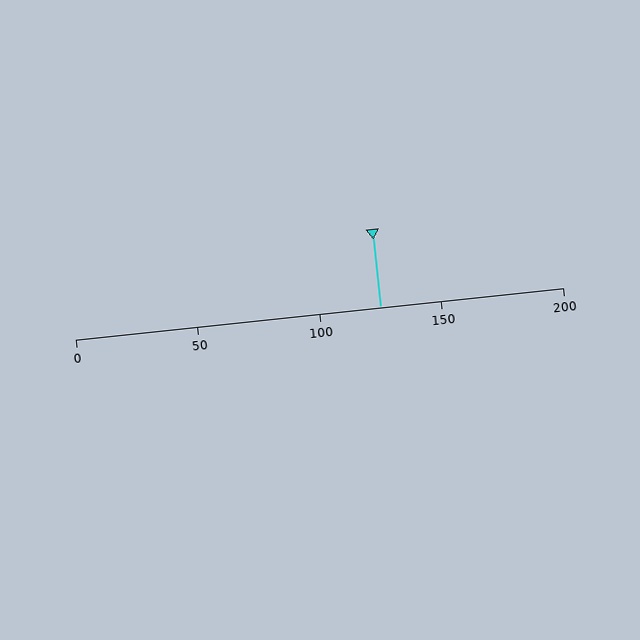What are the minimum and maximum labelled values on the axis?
The axis runs from 0 to 200.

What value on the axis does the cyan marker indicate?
The marker indicates approximately 125.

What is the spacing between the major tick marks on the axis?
The major ticks are spaced 50 apart.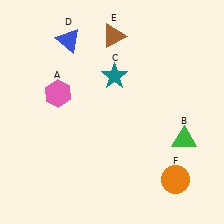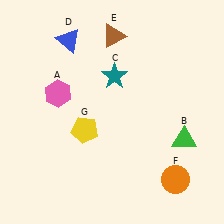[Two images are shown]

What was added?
A yellow pentagon (G) was added in Image 2.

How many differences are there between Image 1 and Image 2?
There is 1 difference between the two images.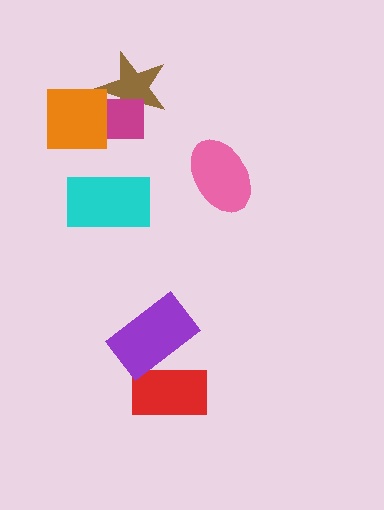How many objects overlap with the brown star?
1 object overlaps with the brown star.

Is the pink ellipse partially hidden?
No, no other shape covers it.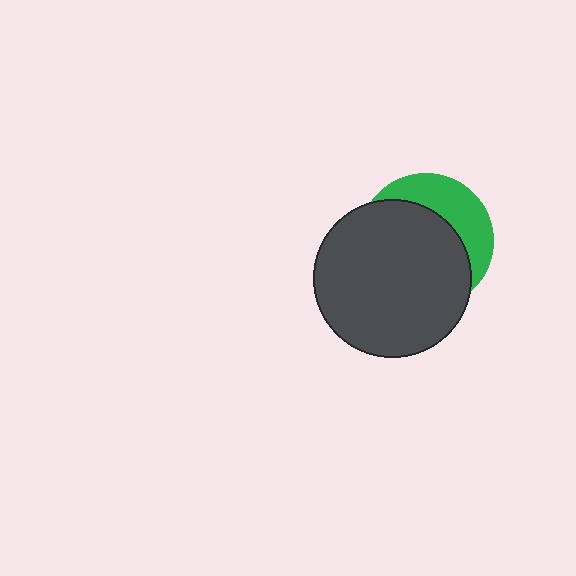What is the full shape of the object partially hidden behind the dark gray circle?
The partially hidden object is a green circle.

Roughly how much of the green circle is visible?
A small part of it is visible (roughly 33%).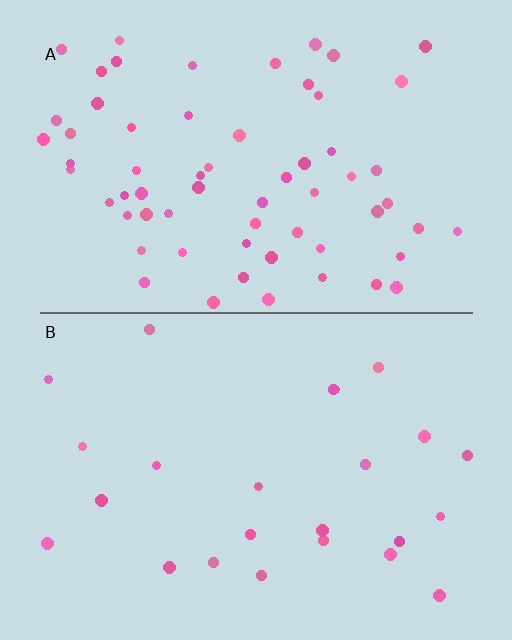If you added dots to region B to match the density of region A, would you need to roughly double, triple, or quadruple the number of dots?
Approximately triple.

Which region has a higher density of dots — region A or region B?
A (the top).